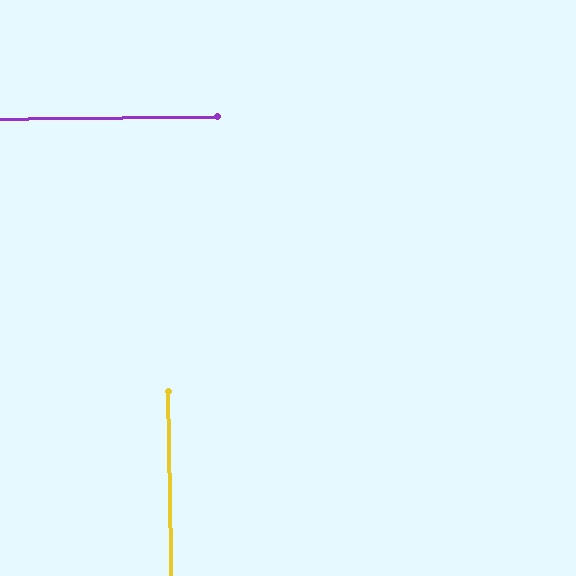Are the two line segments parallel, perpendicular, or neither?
Perpendicular — they meet at approximately 90°.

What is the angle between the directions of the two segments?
Approximately 90 degrees.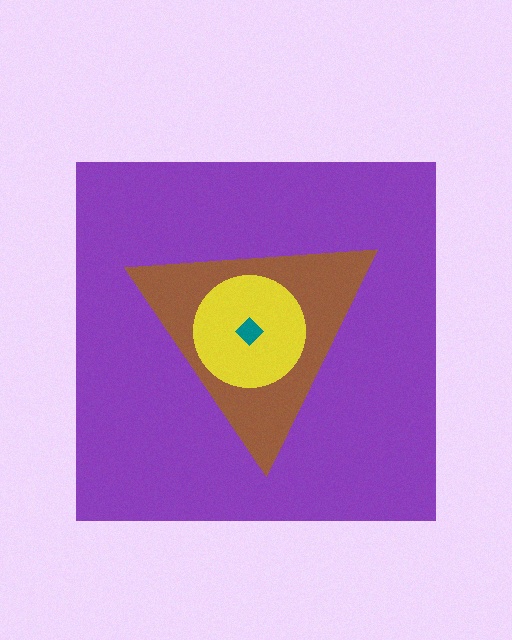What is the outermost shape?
The purple square.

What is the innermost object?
The teal diamond.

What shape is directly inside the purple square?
The brown triangle.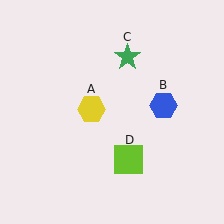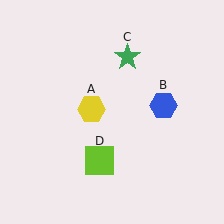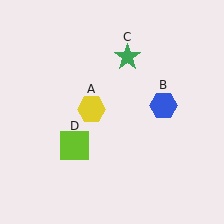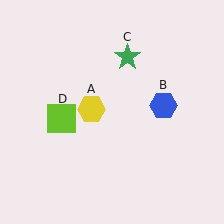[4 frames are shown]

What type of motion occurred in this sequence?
The lime square (object D) rotated clockwise around the center of the scene.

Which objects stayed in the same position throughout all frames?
Yellow hexagon (object A) and blue hexagon (object B) and green star (object C) remained stationary.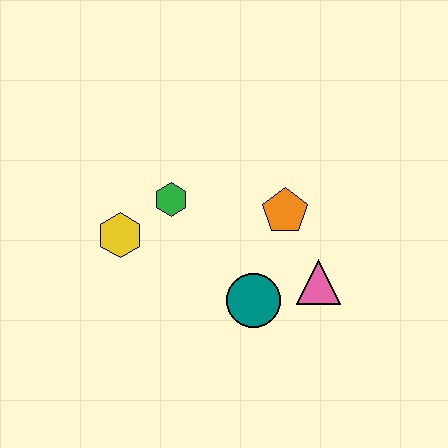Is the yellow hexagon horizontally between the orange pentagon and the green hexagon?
No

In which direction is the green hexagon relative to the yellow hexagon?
The green hexagon is to the right of the yellow hexagon.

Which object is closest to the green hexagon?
The yellow hexagon is closest to the green hexagon.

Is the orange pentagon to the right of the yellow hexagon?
Yes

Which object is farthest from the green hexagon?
The pink triangle is farthest from the green hexagon.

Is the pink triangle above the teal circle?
Yes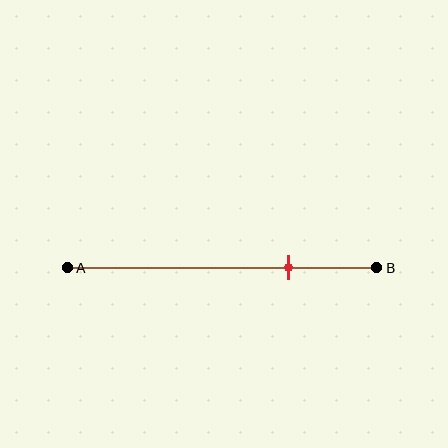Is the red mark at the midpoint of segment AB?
No, the mark is at about 70% from A, not at the 50% midpoint.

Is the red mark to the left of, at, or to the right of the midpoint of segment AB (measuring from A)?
The red mark is to the right of the midpoint of segment AB.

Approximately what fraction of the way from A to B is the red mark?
The red mark is approximately 70% of the way from A to B.